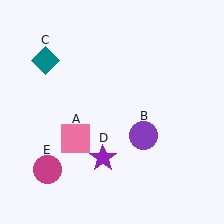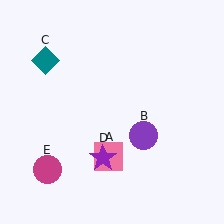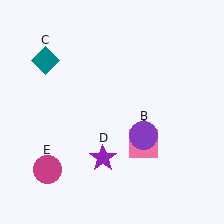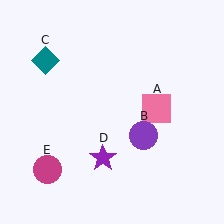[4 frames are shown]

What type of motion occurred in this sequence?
The pink square (object A) rotated counterclockwise around the center of the scene.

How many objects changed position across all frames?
1 object changed position: pink square (object A).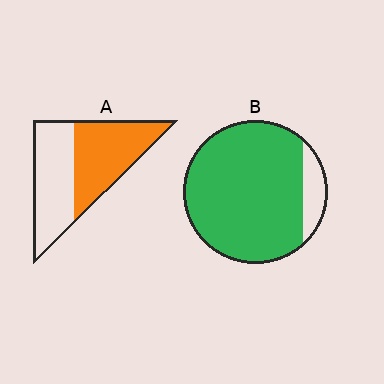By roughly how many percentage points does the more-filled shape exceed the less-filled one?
By roughly 35 percentage points (B over A).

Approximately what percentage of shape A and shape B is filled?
A is approximately 50% and B is approximately 90%.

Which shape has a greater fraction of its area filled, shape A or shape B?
Shape B.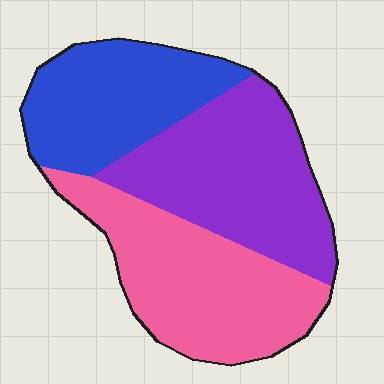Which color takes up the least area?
Blue, at roughly 30%.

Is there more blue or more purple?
Purple.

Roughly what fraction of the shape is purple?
Purple takes up between a third and a half of the shape.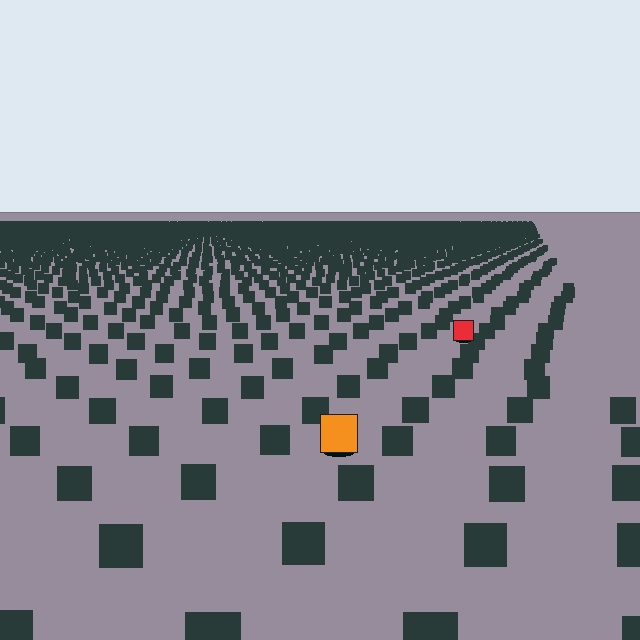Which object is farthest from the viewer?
The red square is farthest from the viewer. It appears smaller and the ground texture around it is denser.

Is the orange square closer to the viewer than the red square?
Yes. The orange square is closer — you can tell from the texture gradient: the ground texture is coarser near it.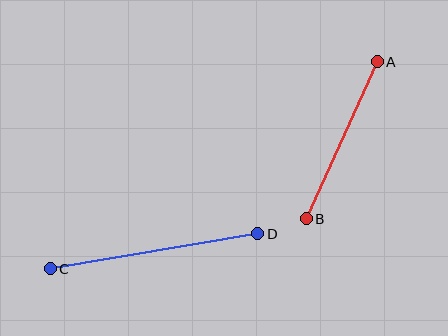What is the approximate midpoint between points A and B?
The midpoint is at approximately (342, 140) pixels.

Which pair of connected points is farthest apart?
Points C and D are farthest apart.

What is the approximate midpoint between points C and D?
The midpoint is at approximately (154, 251) pixels.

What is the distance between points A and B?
The distance is approximately 172 pixels.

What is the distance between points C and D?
The distance is approximately 211 pixels.